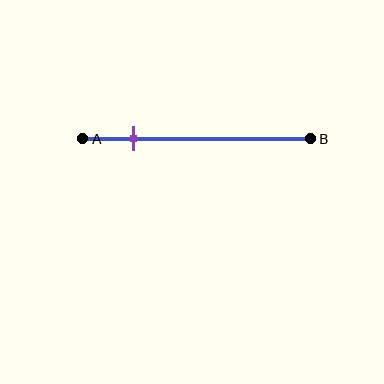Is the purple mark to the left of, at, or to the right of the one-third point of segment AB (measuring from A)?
The purple mark is to the left of the one-third point of segment AB.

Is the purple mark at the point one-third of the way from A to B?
No, the mark is at about 25% from A, not at the 33% one-third point.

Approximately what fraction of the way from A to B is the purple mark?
The purple mark is approximately 25% of the way from A to B.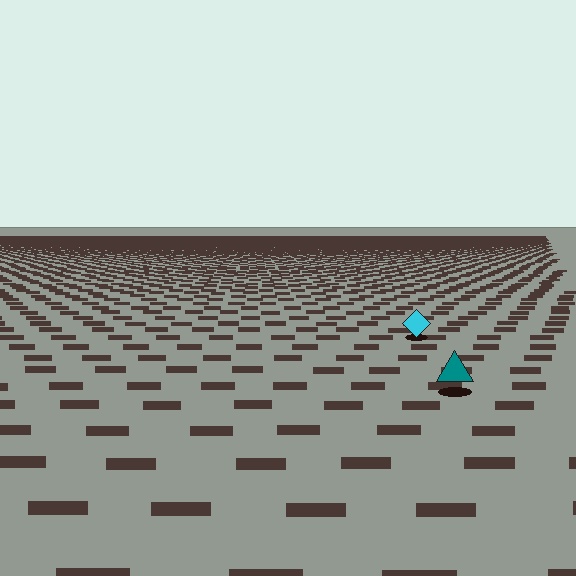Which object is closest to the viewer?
The teal triangle is closest. The texture marks near it are larger and more spread out.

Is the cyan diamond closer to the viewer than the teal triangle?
No. The teal triangle is closer — you can tell from the texture gradient: the ground texture is coarser near it.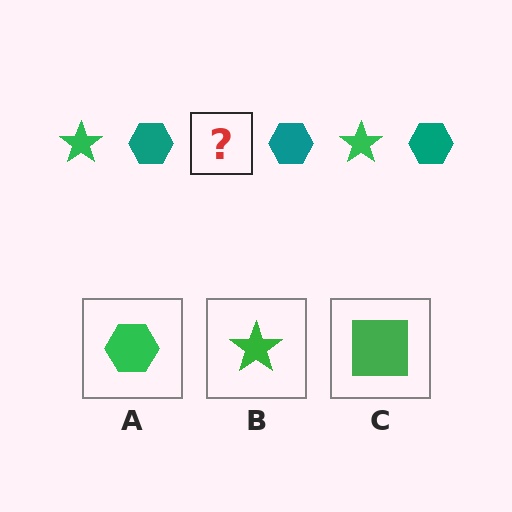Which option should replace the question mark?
Option B.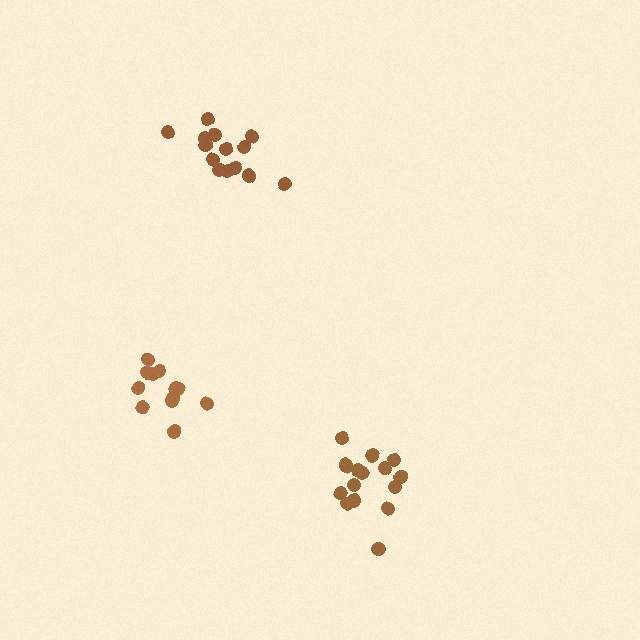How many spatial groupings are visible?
There are 3 spatial groupings.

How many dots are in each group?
Group 1: 14 dots, Group 2: 12 dots, Group 3: 16 dots (42 total).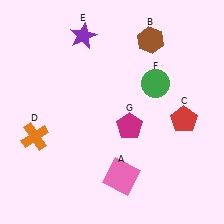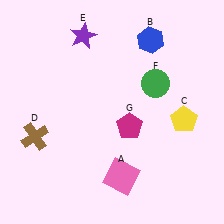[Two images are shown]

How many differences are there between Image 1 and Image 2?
There are 3 differences between the two images.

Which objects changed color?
B changed from brown to blue. C changed from red to yellow. D changed from orange to brown.